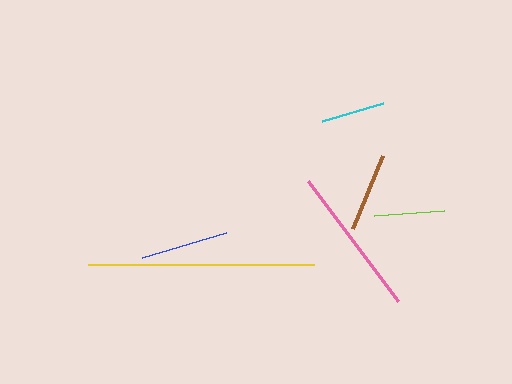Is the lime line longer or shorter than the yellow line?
The yellow line is longer than the lime line.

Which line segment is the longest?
The yellow line is the longest at approximately 226 pixels.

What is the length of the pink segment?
The pink segment is approximately 150 pixels long.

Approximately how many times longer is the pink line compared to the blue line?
The pink line is approximately 1.7 times the length of the blue line.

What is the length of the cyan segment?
The cyan segment is approximately 63 pixels long.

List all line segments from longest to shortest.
From longest to shortest: yellow, pink, blue, brown, lime, cyan.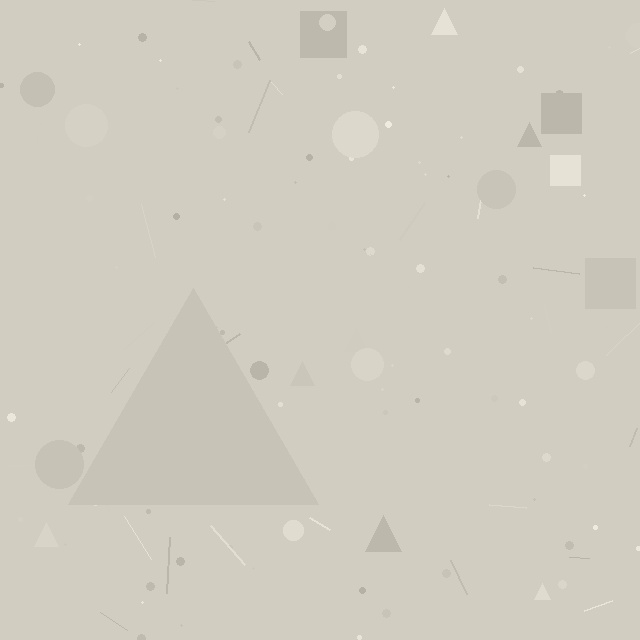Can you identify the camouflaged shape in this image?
The camouflaged shape is a triangle.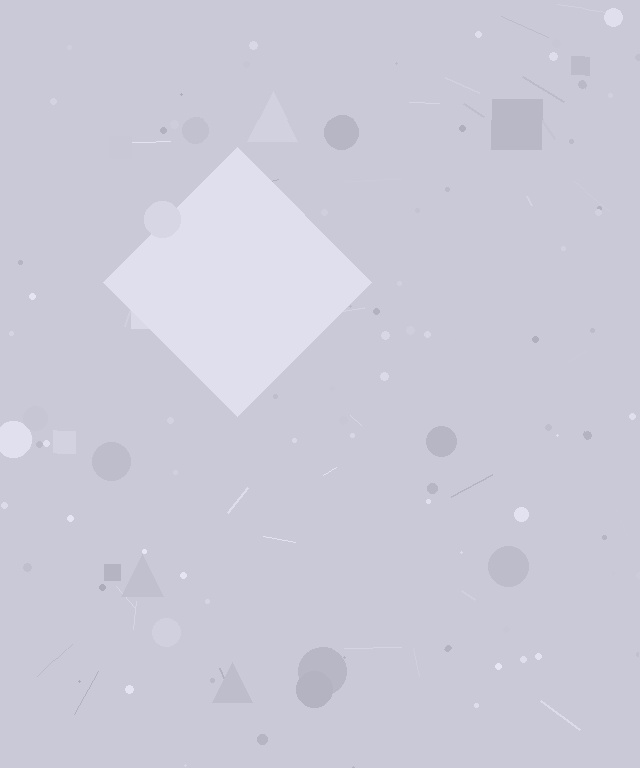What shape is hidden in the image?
A diamond is hidden in the image.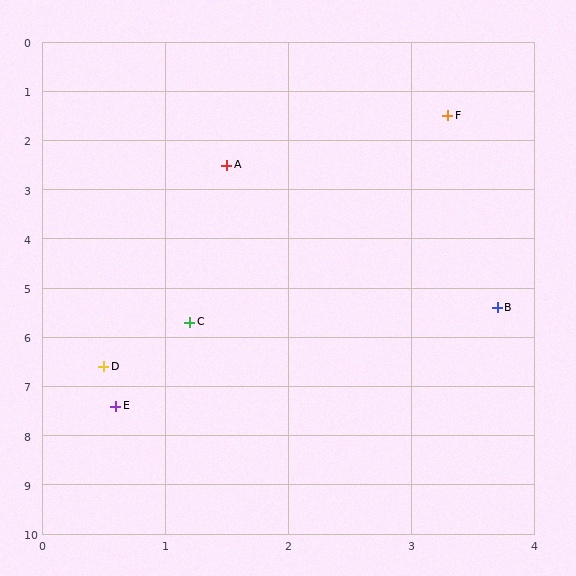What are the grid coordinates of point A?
Point A is at approximately (1.5, 2.5).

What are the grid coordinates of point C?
Point C is at approximately (1.2, 5.7).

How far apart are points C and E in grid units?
Points C and E are about 1.8 grid units apart.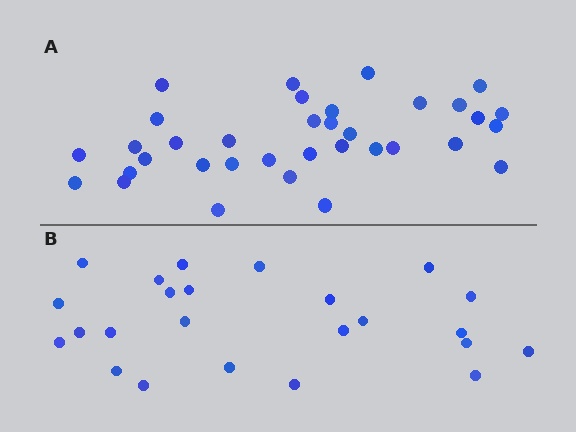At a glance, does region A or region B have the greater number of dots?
Region A (the top region) has more dots.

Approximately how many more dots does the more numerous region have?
Region A has roughly 12 or so more dots than region B.